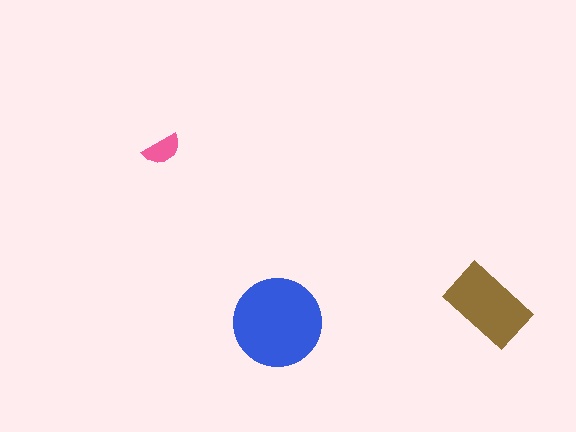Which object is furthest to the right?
The brown rectangle is rightmost.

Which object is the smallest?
The pink semicircle.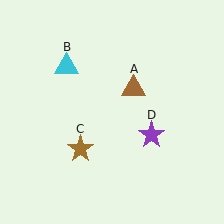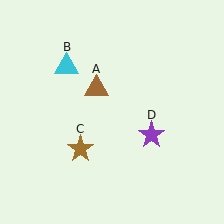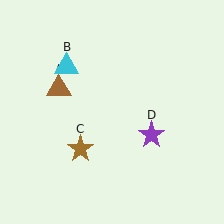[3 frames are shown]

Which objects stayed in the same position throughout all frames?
Cyan triangle (object B) and brown star (object C) and purple star (object D) remained stationary.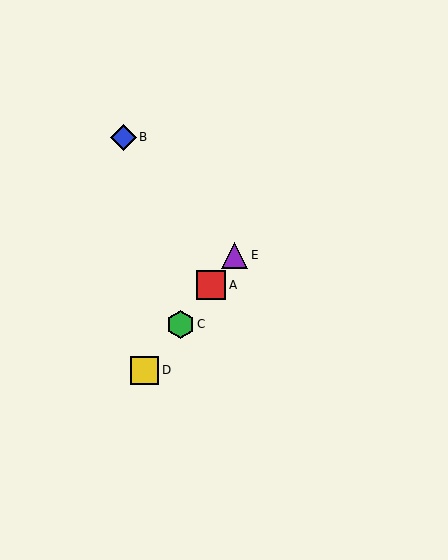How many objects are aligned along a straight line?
4 objects (A, C, D, E) are aligned along a straight line.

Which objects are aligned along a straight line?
Objects A, C, D, E are aligned along a straight line.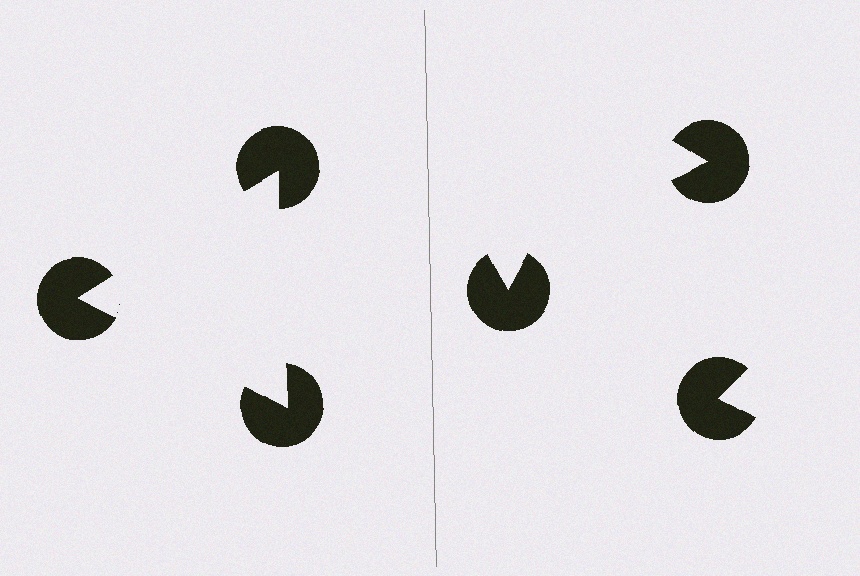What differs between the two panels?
The pac-man discs are positioned identically on both sides; only the wedge orientations differ. On the left they align to a triangle; on the right they are misaligned.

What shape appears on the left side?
An illusory triangle.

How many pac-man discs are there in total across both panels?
6 — 3 on each side.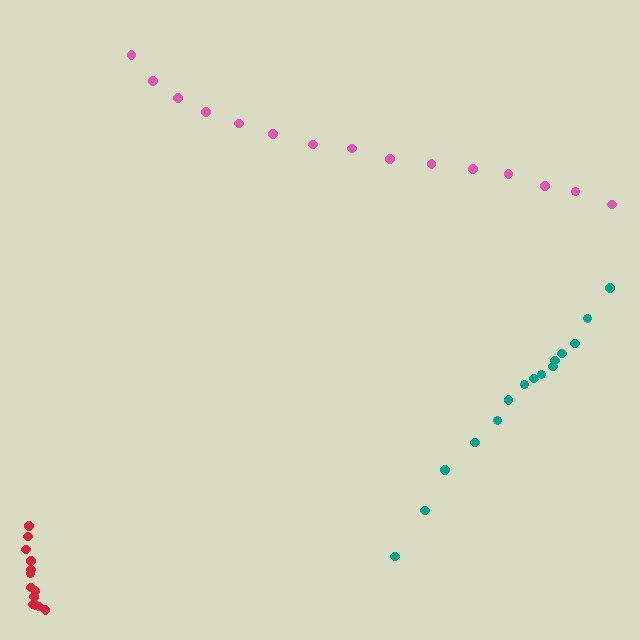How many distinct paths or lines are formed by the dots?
There are 3 distinct paths.